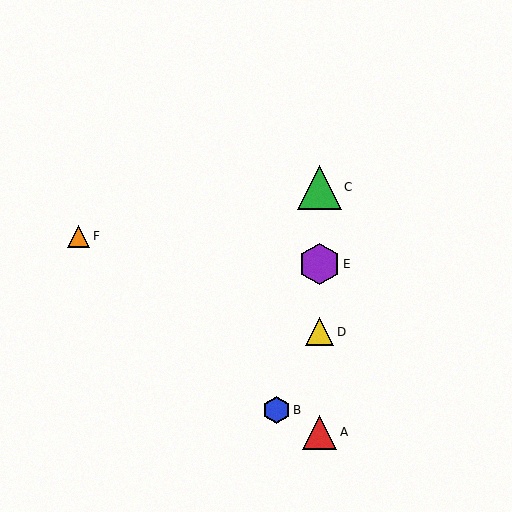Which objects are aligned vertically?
Objects A, C, D, E are aligned vertically.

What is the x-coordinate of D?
Object D is at x≈319.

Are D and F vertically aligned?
No, D is at x≈319 and F is at x≈79.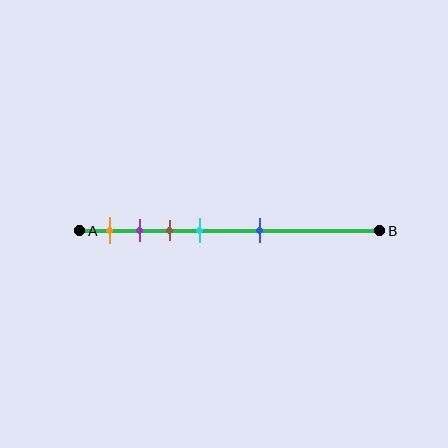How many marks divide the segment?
There are 5 marks dividing the segment.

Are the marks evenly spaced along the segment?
No, the marks are not evenly spaced.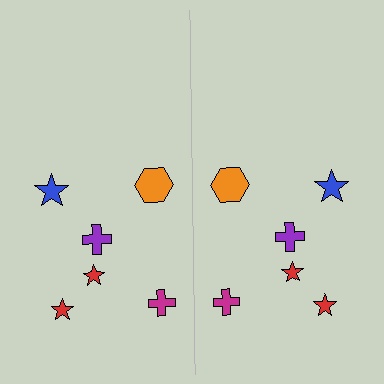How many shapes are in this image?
There are 12 shapes in this image.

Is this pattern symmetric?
Yes, this pattern has bilateral (reflection) symmetry.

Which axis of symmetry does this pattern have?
The pattern has a vertical axis of symmetry running through the center of the image.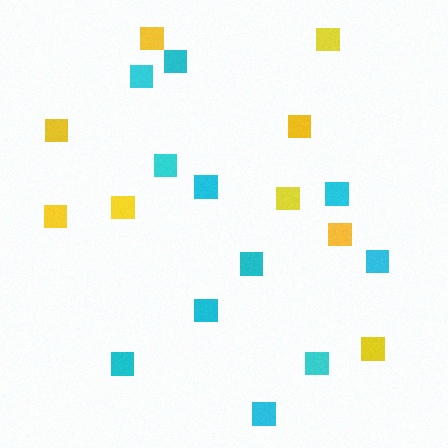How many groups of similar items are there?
There are 2 groups: one group of yellow squares (9) and one group of cyan squares (11).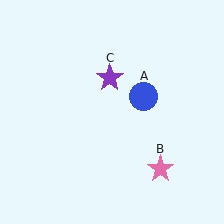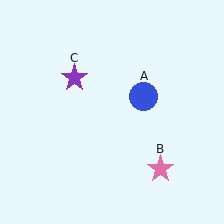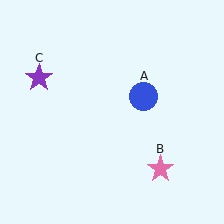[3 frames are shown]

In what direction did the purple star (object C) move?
The purple star (object C) moved left.